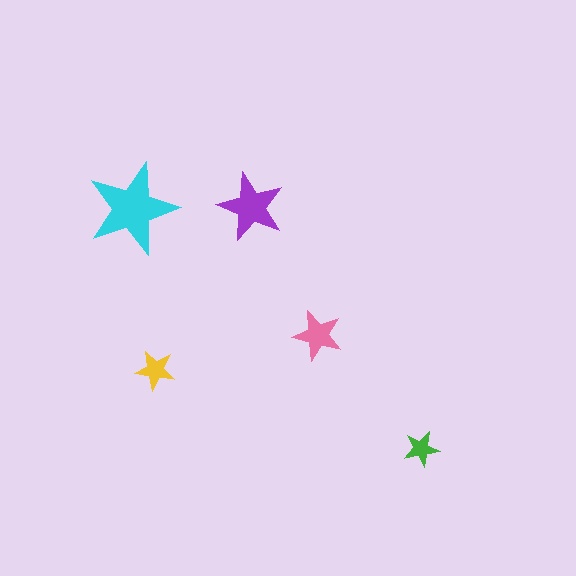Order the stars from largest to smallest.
the cyan one, the purple one, the pink one, the yellow one, the green one.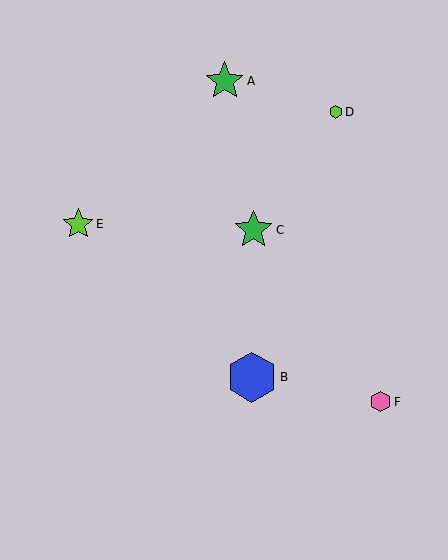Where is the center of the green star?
The center of the green star is at (254, 230).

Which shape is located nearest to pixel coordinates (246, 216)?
The green star (labeled C) at (254, 230) is nearest to that location.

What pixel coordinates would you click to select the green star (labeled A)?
Click at (225, 81) to select the green star A.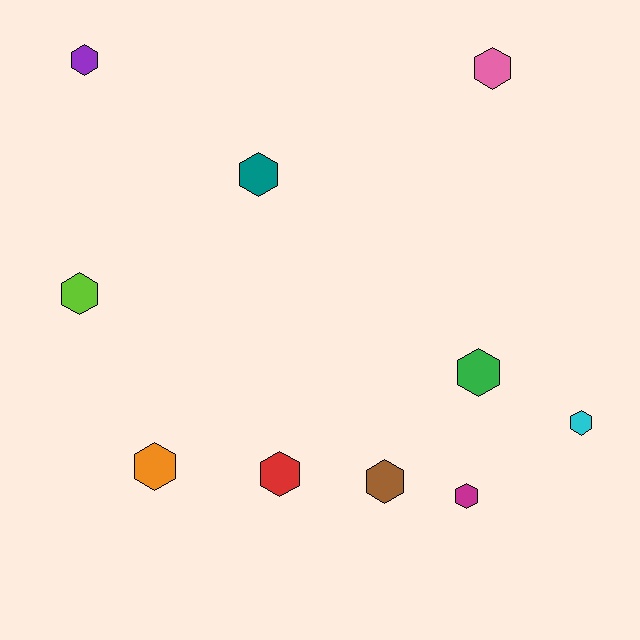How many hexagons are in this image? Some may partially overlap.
There are 10 hexagons.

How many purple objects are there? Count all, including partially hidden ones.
There is 1 purple object.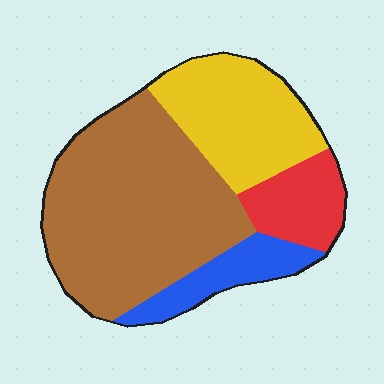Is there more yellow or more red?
Yellow.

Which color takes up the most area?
Brown, at roughly 50%.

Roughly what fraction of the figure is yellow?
Yellow covers 25% of the figure.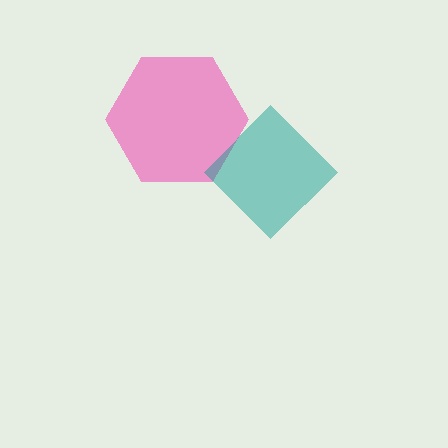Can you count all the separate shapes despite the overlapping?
Yes, there are 2 separate shapes.